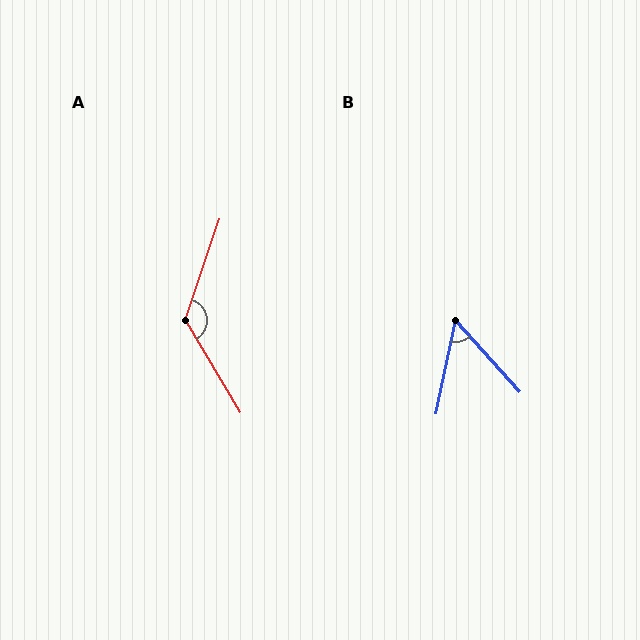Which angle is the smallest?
B, at approximately 53 degrees.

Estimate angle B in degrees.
Approximately 53 degrees.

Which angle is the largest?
A, at approximately 130 degrees.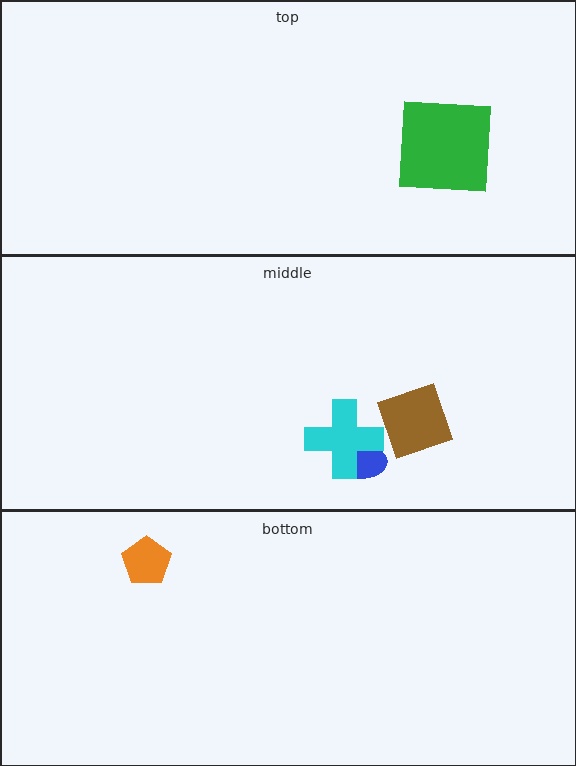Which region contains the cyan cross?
The middle region.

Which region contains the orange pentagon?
The bottom region.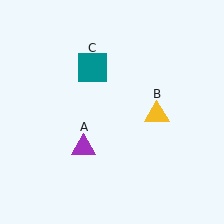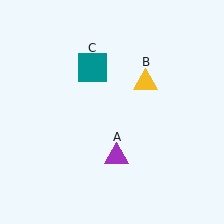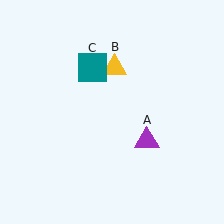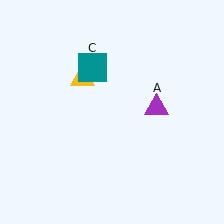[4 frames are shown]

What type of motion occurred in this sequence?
The purple triangle (object A), yellow triangle (object B) rotated counterclockwise around the center of the scene.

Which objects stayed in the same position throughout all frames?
Teal square (object C) remained stationary.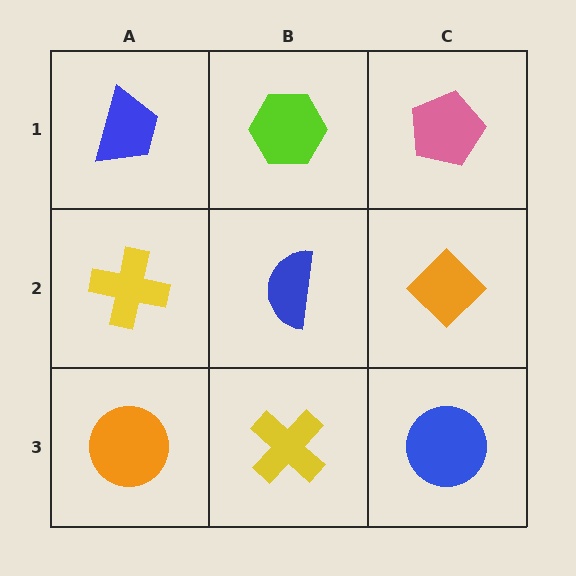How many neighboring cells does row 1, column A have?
2.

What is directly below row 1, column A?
A yellow cross.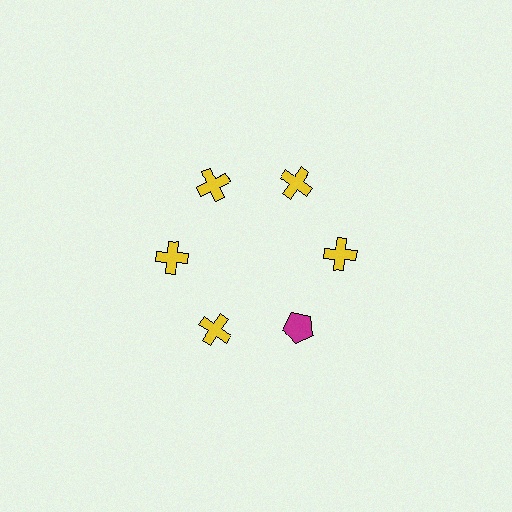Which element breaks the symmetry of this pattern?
The magenta pentagon at roughly the 5 o'clock position breaks the symmetry. All other shapes are yellow crosses.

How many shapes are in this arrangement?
There are 6 shapes arranged in a ring pattern.